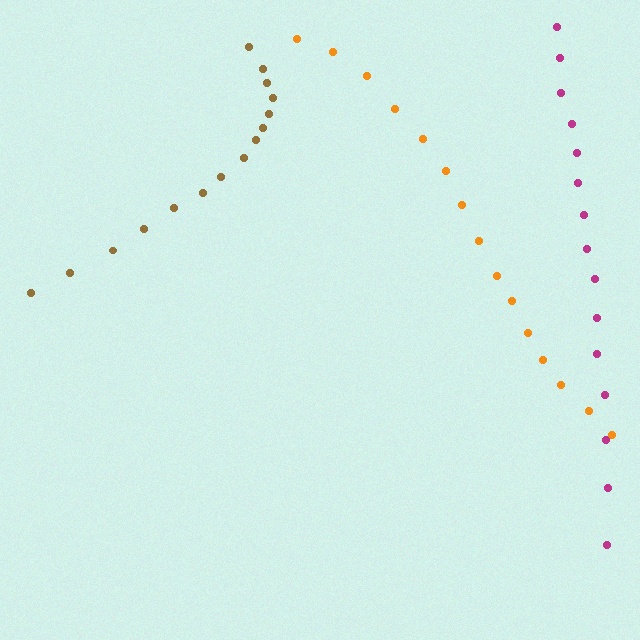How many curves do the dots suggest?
There are 3 distinct paths.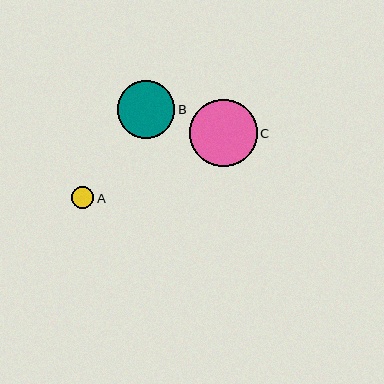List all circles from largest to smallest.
From largest to smallest: C, B, A.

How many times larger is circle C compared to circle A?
Circle C is approximately 3.1 times the size of circle A.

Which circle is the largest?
Circle C is the largest with a size of approximately 68 pixels.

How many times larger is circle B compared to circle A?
Circle B is approximately 2.6 times the size of circle A.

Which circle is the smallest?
Circle A is the smallest with a size of approximately 22 pixels.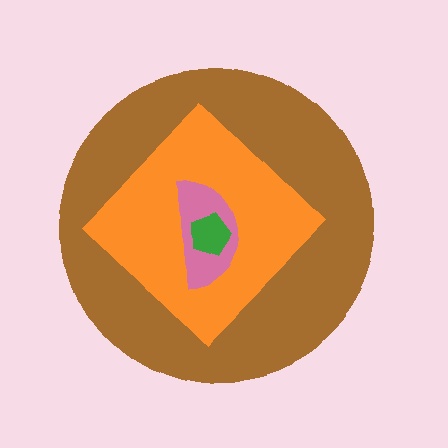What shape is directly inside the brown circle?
The orange diamond.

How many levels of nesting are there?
4.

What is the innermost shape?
The green pentagon.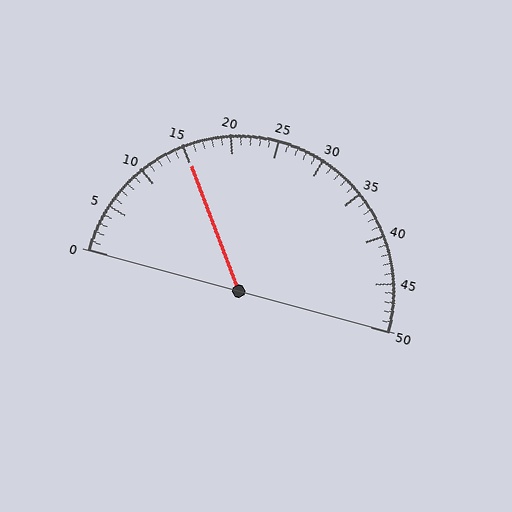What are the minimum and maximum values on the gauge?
The gauge ranges from 0 to 50.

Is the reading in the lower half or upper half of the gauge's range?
The reading is in the lower half of the range (0 to 50).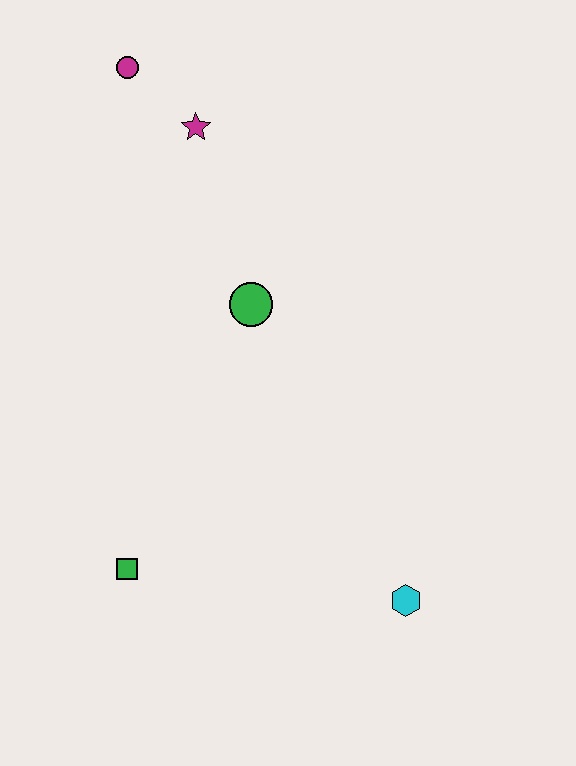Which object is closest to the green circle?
The magenta star is closest to the green circle.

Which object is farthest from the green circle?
The cyan hexagon is farthest from the green circle.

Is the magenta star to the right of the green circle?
No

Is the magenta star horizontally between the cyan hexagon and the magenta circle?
Yes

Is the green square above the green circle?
No